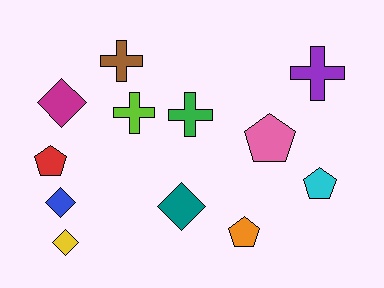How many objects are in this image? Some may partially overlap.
There are 12 objects.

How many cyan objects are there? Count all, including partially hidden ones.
There is 1 cyan object.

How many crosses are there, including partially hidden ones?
There are 4 crosses.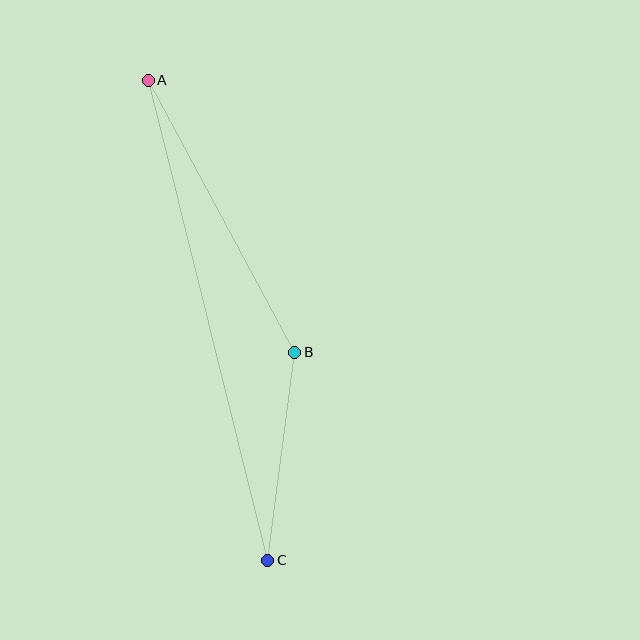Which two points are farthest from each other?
Points A and C are farthest from each other.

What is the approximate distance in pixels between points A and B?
The distance between A and B is approximately 309 pixels.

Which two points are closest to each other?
Points B and C are closest to each other.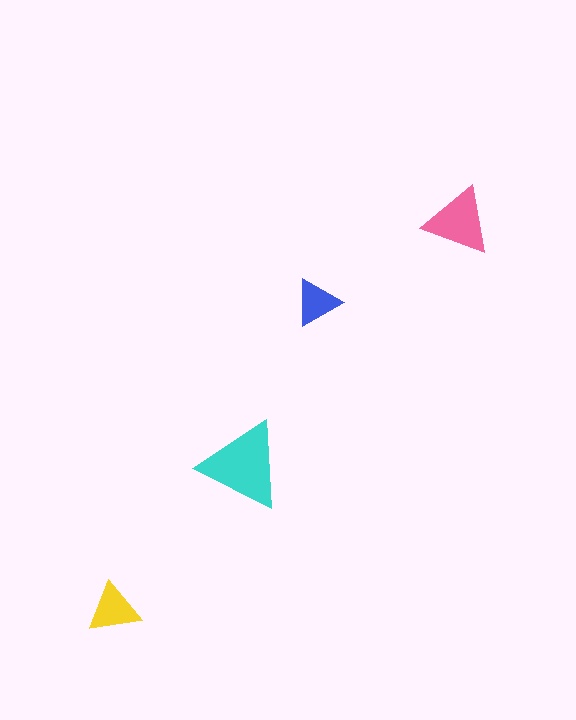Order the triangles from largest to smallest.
the cyan one, the pink one, the yellow one, the blue one.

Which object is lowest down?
The yellow triangle is bottommost.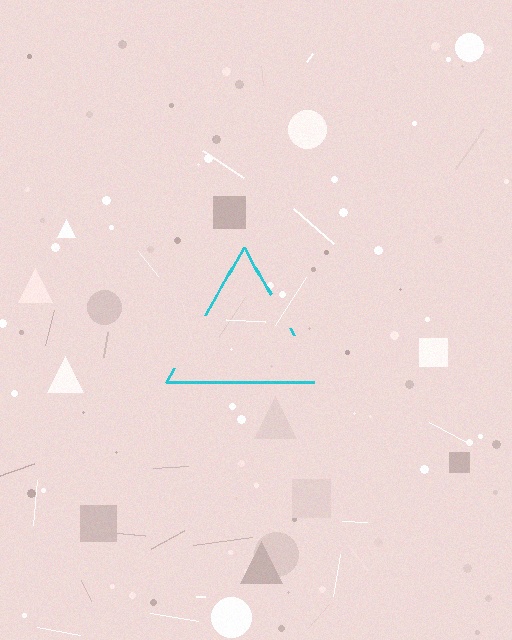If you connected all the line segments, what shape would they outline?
They would outline a triangle.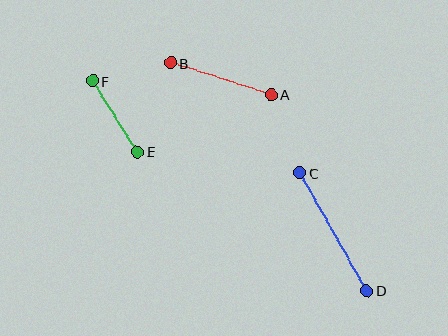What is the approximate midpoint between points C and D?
The midpoint is at approximately (333, 232) pixels.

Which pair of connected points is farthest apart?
Points C and D are farthest apart.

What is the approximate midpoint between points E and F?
The midpoint is at approximately (115, 116) pixels.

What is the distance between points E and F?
The distance is approximately 84 pixels.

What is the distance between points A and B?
The distance is approximately 106 pixels.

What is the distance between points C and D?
The distance is approximately 136 pixels.